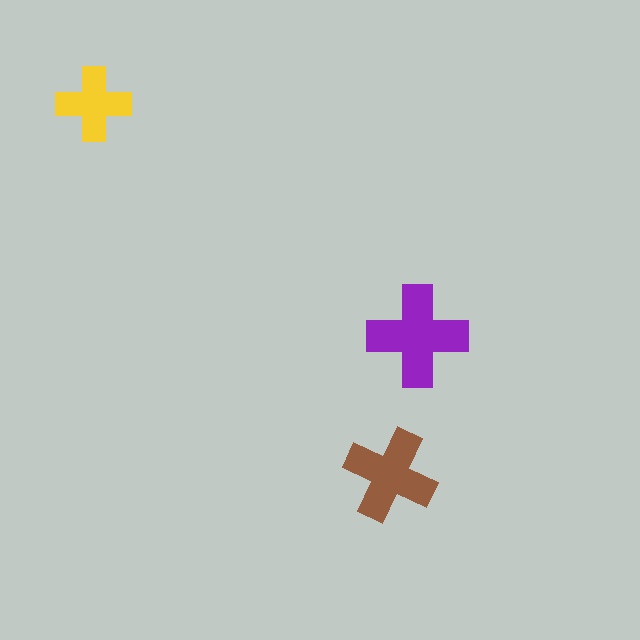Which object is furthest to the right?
The purple cross is rightmost.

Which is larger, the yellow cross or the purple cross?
The purple one.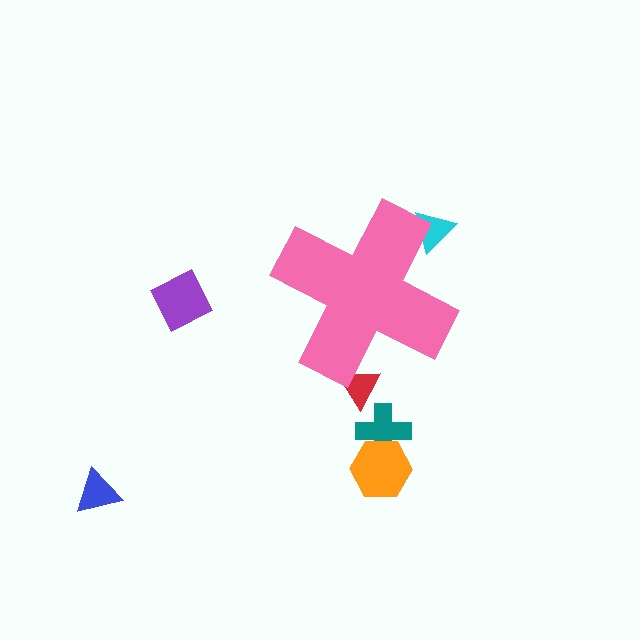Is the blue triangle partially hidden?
No, the blue triangle is fully visible.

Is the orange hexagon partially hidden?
No, the orange hexagon is fully visible.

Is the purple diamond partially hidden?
No, the purple diamond is fully visible.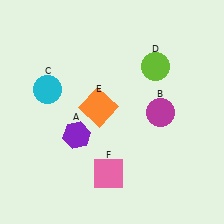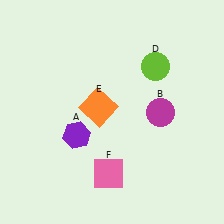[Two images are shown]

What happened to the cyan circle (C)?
The cyan circle (C) was removed in Image 2. It was in the top-left area of Image 1.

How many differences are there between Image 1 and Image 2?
There is 1 difference between the two images.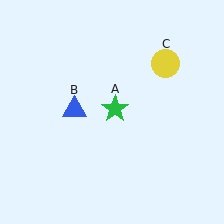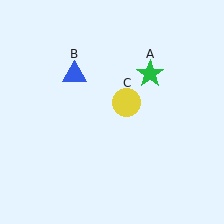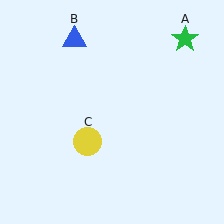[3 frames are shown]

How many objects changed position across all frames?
3 objects changed position: green star (object A), blue triangle (object B), yellow circle (object C).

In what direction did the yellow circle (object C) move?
The yellow circle (object C) moved down and to the left.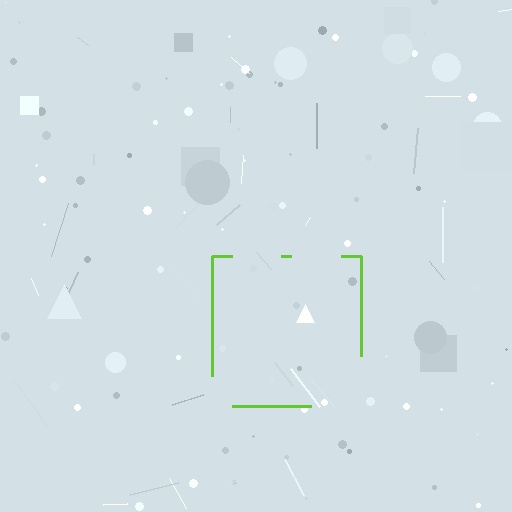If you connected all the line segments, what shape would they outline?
They would outline a square.